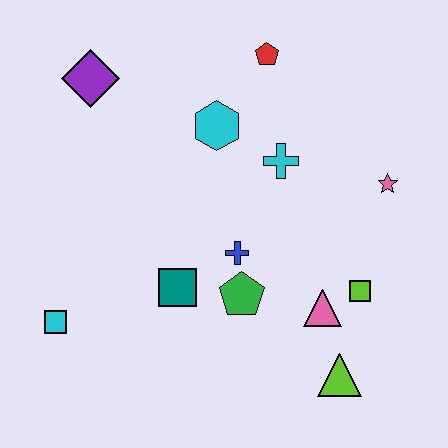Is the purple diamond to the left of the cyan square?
No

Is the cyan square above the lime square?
No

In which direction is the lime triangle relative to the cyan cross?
The lime triangle is below the cyan cross.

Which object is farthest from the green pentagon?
The purple diamond is farthest from the green pentagon.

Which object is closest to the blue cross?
The green pentagon is closest to the blue cross.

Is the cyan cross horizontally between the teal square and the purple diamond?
No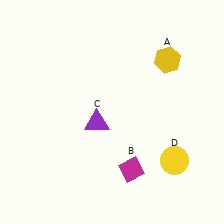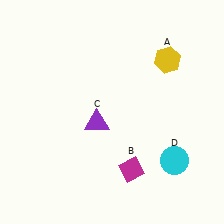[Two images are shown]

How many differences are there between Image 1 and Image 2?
There is 1 difference between the two images.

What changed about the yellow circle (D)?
In Image 1, D is yellow. In Image 2, it changed to cyan.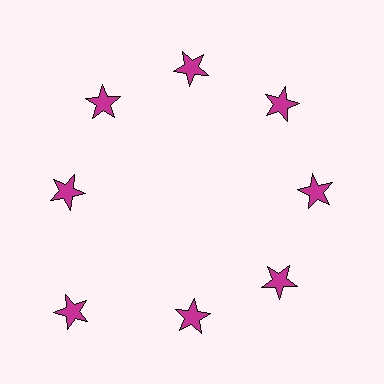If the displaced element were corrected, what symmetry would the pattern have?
It would have 8-fold rotational symmetry — the pattern would map onto itself every 45 degrees.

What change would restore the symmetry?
The symmetry would be restored by moving it inward, back onto the ring so that all 8 stars sit at equal angles and equal distance from the center.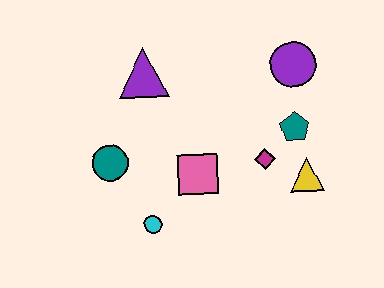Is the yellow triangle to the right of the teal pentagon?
Yes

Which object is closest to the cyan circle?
The pink square is closest to the cyan circle.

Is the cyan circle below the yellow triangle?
Yes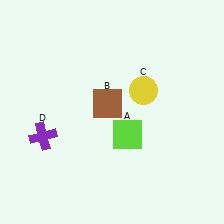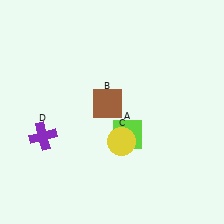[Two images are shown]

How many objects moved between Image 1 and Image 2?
1 object moved between the two images.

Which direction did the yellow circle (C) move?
The yellow circle (C) moved down.